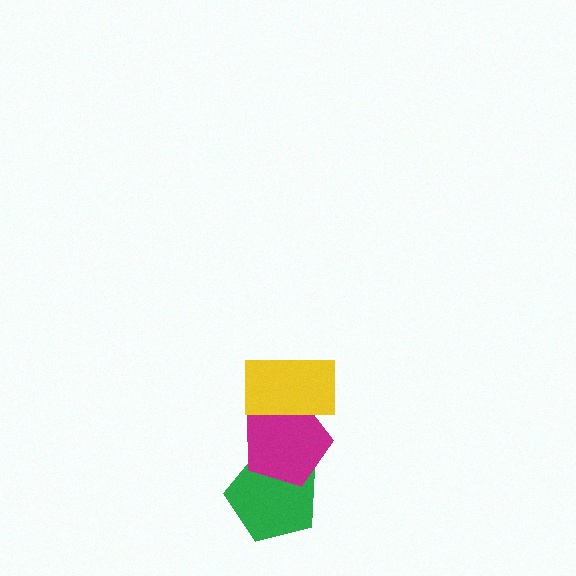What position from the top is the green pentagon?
The green pentagon is 3rd from the top.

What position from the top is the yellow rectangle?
The yellow rectangle is 1st from the top.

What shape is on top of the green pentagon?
The magenta pentagon is on top of the green pentagon.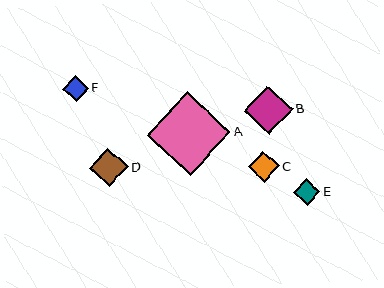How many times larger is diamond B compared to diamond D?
Diamond B is approximately 1.3 times the size of diamond D.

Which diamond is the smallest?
Diamond F is the smallest with a size of approximately 26 pixels.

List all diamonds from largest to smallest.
From largest to smallest: A, B, D, C, E, F.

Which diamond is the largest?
Diamond A is the largest with a size of approximately 83 pixels.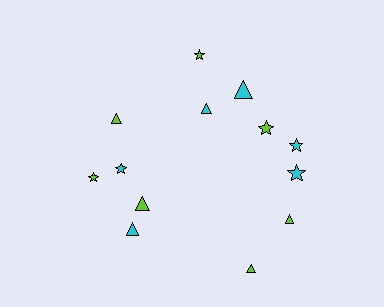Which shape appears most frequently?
Triangle, with 7 objects.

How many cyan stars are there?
There are 3 cyan stars.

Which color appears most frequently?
Lime, with 7 objects.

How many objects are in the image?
There are 13 objects.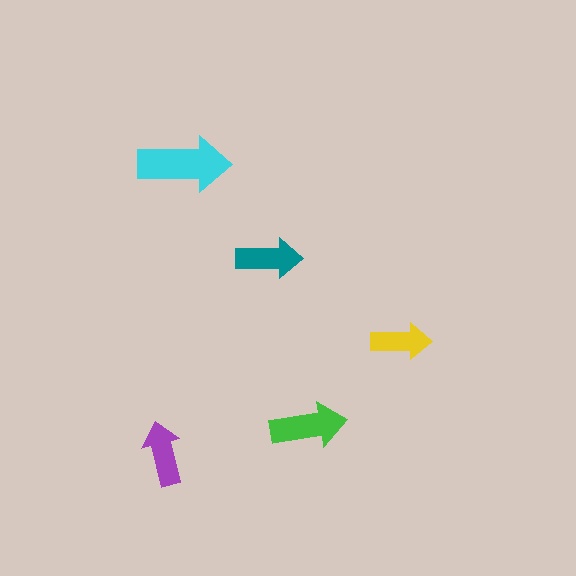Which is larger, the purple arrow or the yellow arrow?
The purple one.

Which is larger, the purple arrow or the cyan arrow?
The cyan one.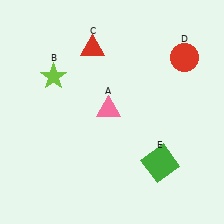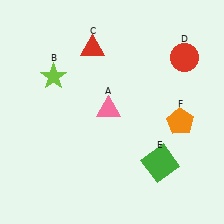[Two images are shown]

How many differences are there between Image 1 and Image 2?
There is 1 difference between the two images.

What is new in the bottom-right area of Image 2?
An orange pentagon (F) was added in the bottom-right area of Image 2.